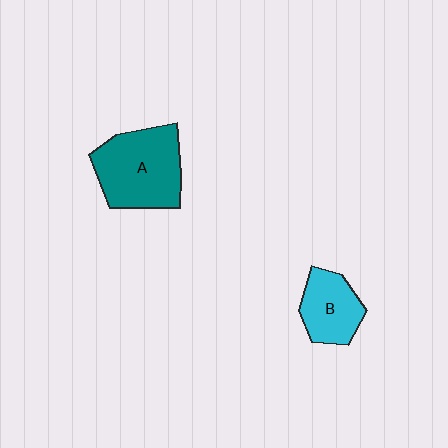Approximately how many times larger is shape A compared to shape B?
Approximately 1.7 times.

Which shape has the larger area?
Shape A (teal).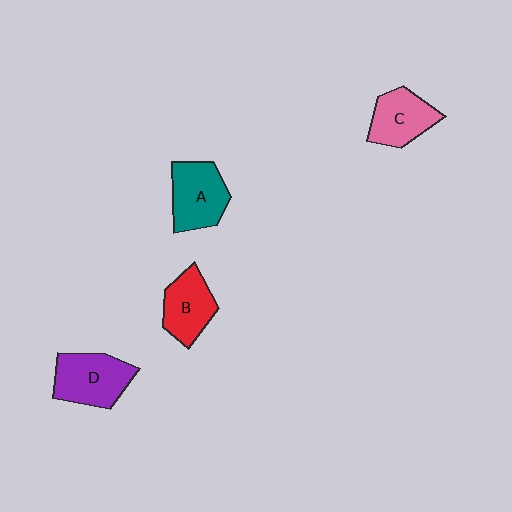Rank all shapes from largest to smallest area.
From largest to smallest: D (purple), A (teal), C (pink), B (red).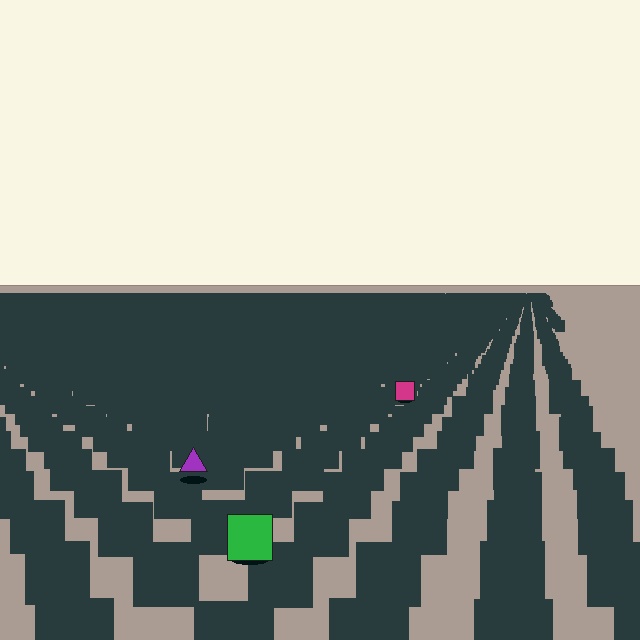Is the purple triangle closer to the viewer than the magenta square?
Yes. The purple triangle is closer — you can tell from the texture gradient: the ground texture is coarser near it.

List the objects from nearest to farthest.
From nearest to farthest: the green square, the purple triangle, the magenta square.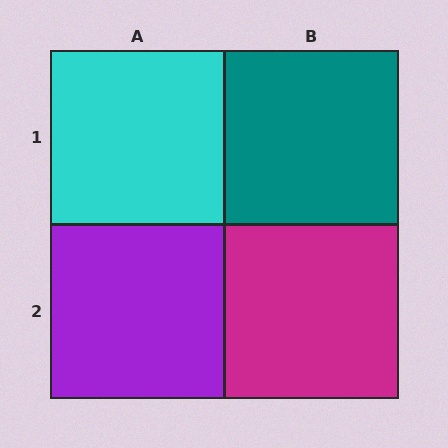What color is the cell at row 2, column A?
Purple.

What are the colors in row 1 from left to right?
Cyan, teal.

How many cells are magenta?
1 cell is magenta.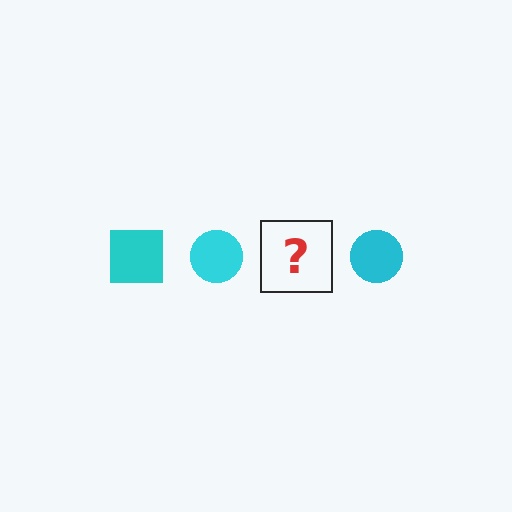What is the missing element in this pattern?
The missing element is a cyan square.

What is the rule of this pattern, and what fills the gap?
The rule is that the pattern cycles through square, circle shapes in cyan. The gap should be filled with a cyan square.